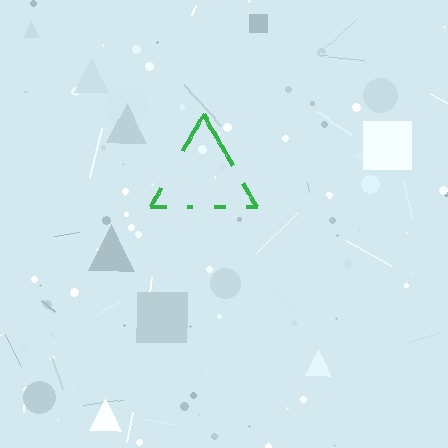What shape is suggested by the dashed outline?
The dashed outline suggests a triangle.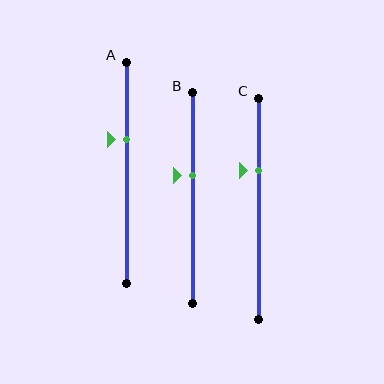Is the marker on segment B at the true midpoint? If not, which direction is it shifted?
No, the marker on segment B is shifted upward by about 11% of the segment length.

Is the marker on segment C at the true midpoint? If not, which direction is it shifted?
No, the marker on segment C is shifted upward by about 17% of the segment length.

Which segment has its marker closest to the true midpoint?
Segment B has its marker closest to the true midpoint.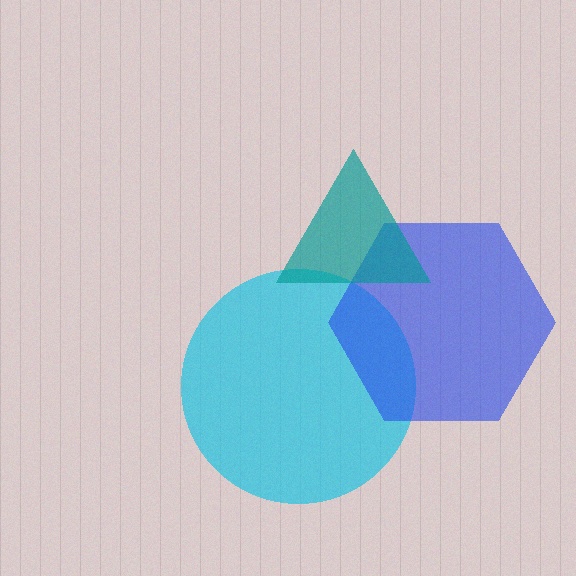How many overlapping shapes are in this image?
There are 3 overlapping shapes in the image.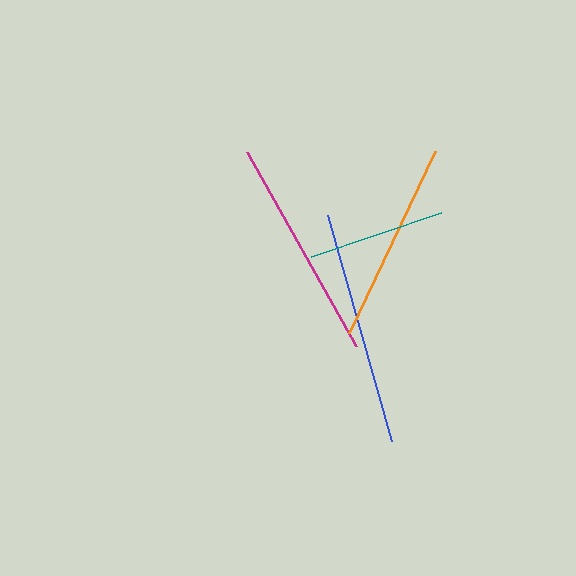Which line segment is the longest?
The blue line is the longest at approximately 235 pixels.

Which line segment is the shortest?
The teal line is the shortest at approximately 138 pixels.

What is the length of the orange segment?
The orange segment is approximately 201 pixels long.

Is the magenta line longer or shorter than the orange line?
The magenta line is longer than the orange line.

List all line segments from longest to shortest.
From longest to shortest: blue, magenta, orange, teal.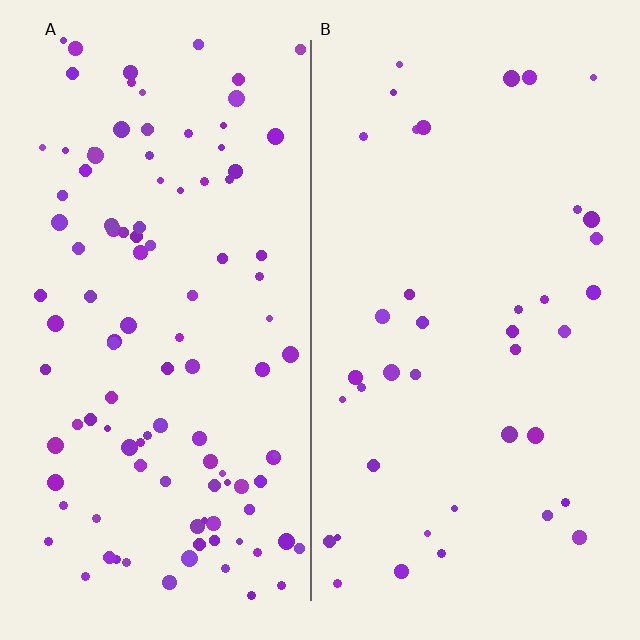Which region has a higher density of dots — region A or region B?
A (the left).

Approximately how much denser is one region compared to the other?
Approximately 2.8× — region A over region B.